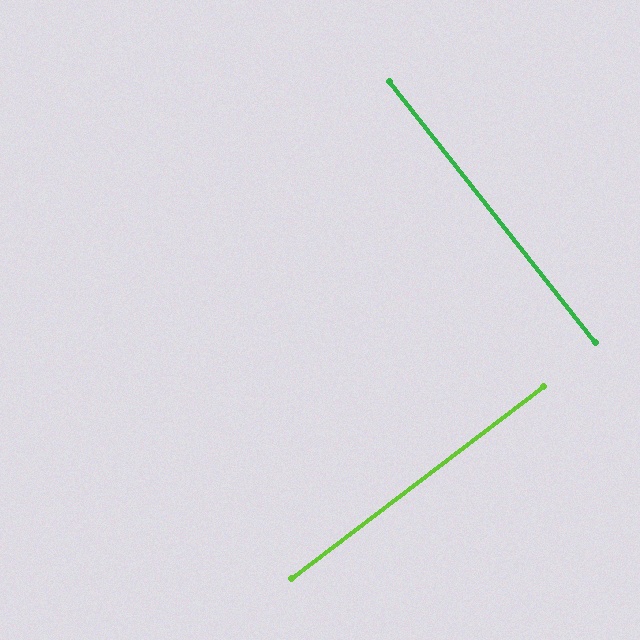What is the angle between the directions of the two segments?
Approximately 89 degrees.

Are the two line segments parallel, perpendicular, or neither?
Perpendicular — they meet at approximately 89°.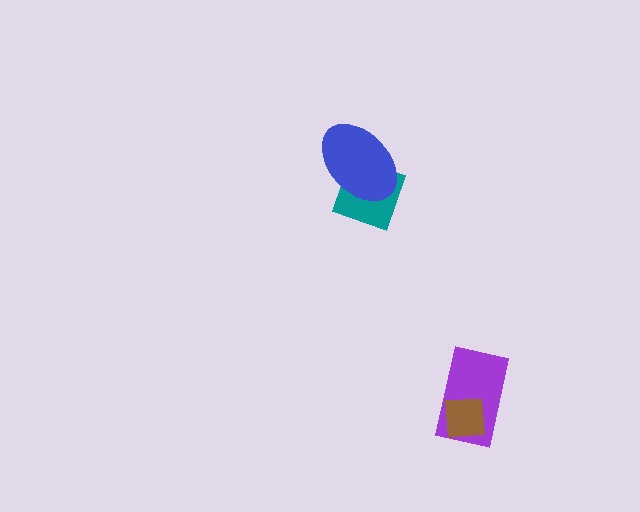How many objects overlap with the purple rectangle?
1 object overlaps with the purple rectangle.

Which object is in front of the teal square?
The blue ellipse is in front of the teal square.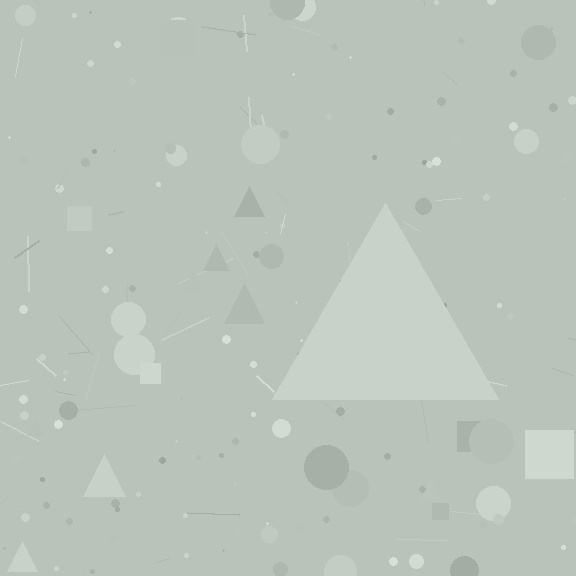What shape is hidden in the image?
A triangle is hidden in the image.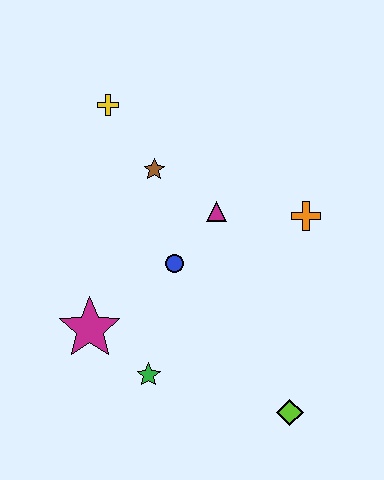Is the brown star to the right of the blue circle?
No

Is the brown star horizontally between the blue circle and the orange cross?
No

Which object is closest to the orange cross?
The magenta triangle is closest to the orange cross.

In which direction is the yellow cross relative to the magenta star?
The yellow cross is above the magenta star.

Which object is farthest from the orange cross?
The magenta star is farthest from the orange cross.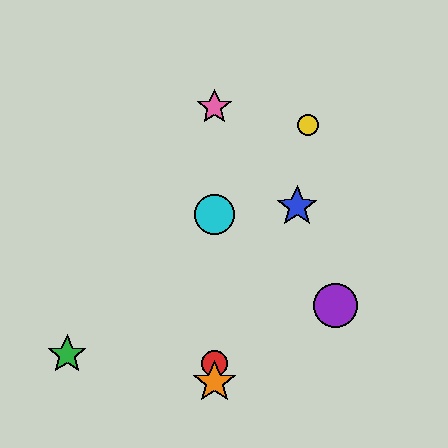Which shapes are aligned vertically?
The red circle, the orange star, the cyan circle, the pink star are aligned vertically.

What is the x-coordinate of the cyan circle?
The cyan circle is at x≈214.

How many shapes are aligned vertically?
4 shapes (the red circle, the orange star, the cyan circle, the pink star) are aligned vertically.